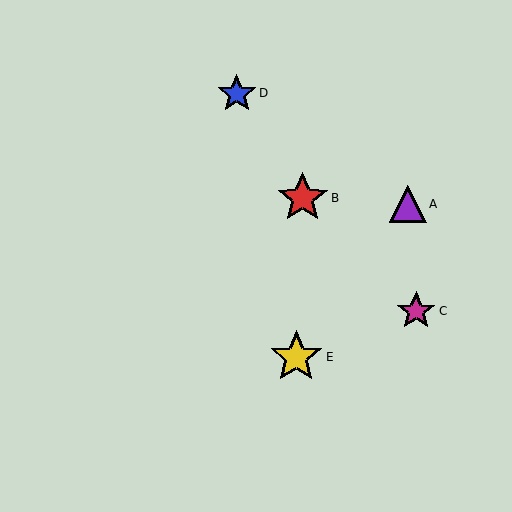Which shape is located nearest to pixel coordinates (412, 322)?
The magenta star (labeled C) at (416, 311) is nearest to that location.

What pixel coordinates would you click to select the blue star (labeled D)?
Click at (237, 93) to select the blue star D.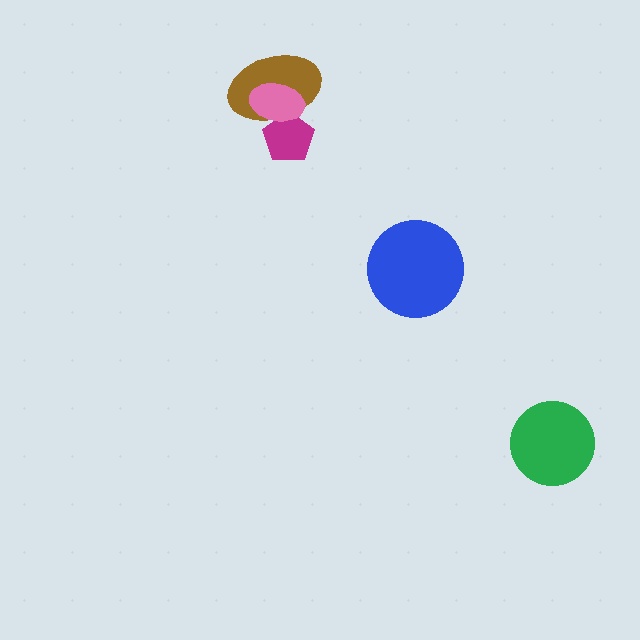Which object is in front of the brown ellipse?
The pink ellipse is in front of the brown ellipse.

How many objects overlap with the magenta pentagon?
2 objects overlap with the magenta pentagon.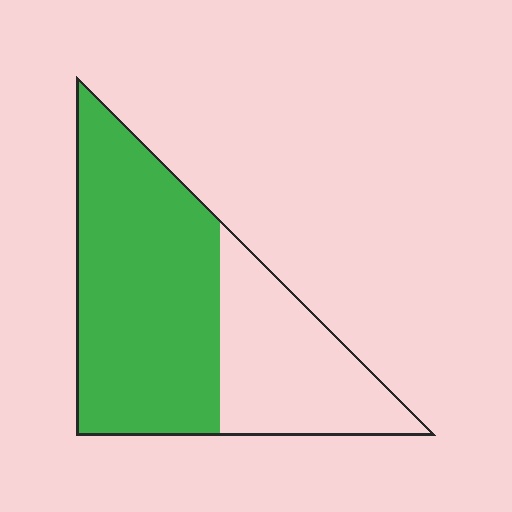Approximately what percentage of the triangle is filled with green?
Approximately 65%.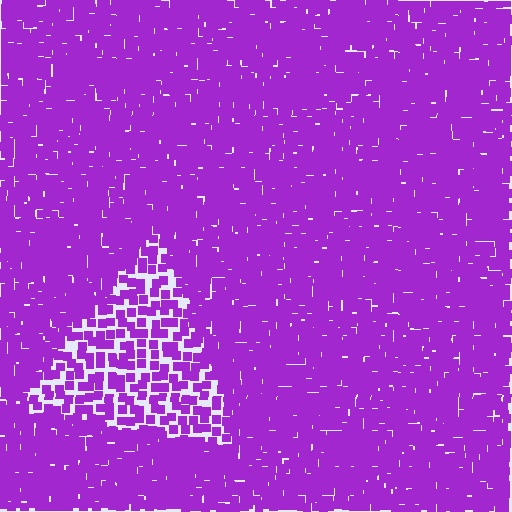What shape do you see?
I see a triangle.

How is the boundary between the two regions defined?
The boundary is defined by a change in element density (approximately 2.1x ratio). All elements are the same color, size, and shape.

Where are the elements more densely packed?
The elements are more densely packed outside the triangle boundary.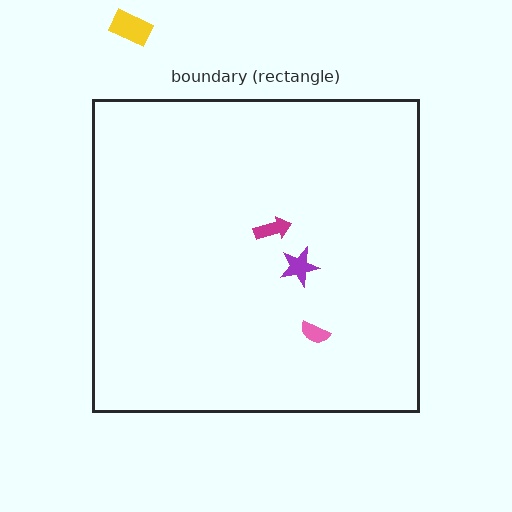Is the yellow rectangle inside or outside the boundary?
Outside.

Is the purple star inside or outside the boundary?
Inside.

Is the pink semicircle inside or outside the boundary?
Inside.